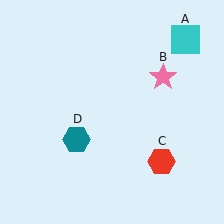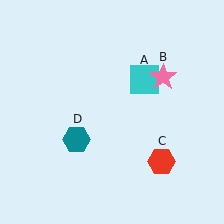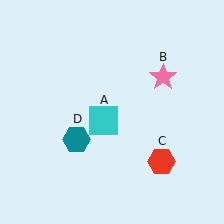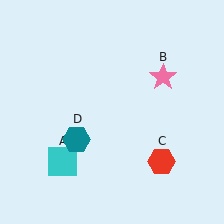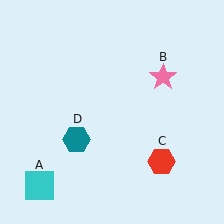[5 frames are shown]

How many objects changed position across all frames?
1 object changed position: cyan square (object A).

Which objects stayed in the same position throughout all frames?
Pink star (object B) and red hexagon (object C) and teal hexagon (object D) remained stationary.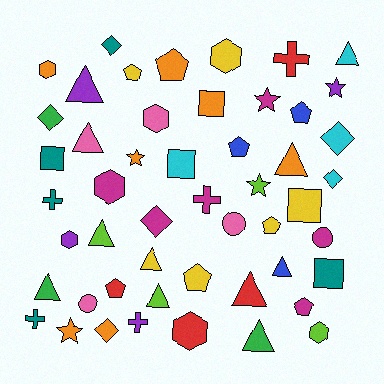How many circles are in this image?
There are 3 circles.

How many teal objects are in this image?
There are 5 teal objects.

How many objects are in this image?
There are 50 objects.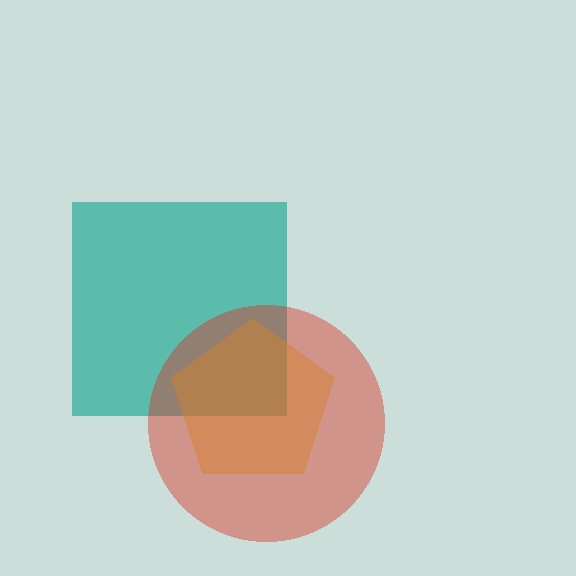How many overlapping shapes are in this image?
There are 3 overlapping shapes in the image.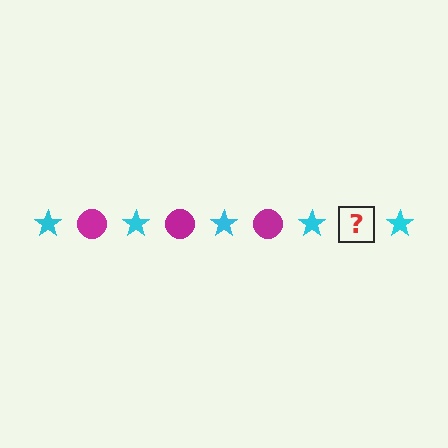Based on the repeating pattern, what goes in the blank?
The blank should be a magenta circle.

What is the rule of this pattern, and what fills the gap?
The rule is that the pattern alternates between cyan star and magenta circle. The gap should be filled with a magenta circle.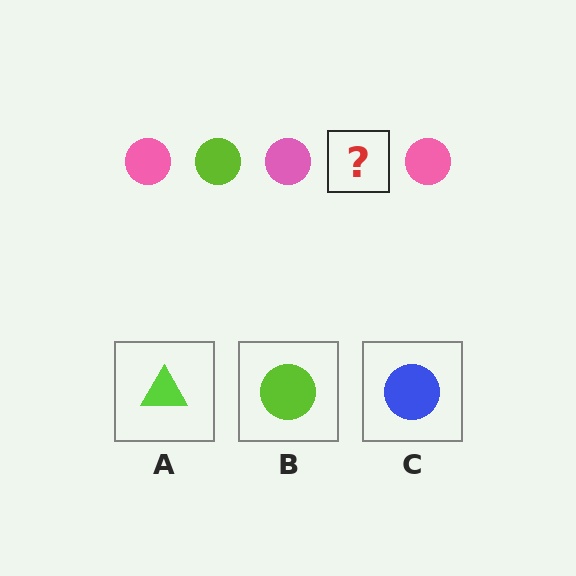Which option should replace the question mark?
Option B.